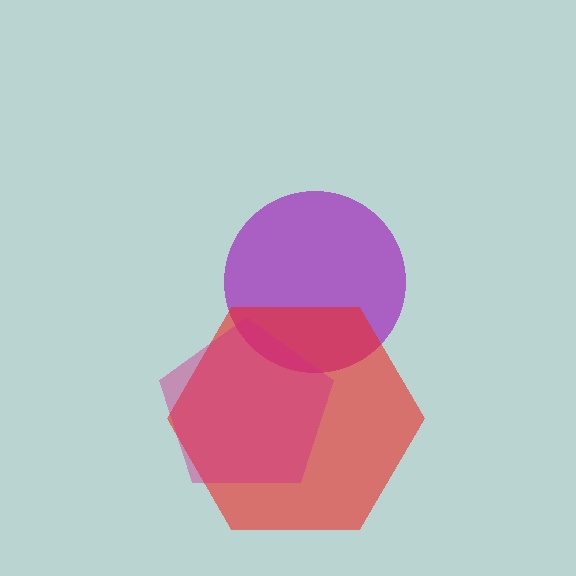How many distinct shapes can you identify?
There are 3 distinct shapes: a purple circle, a red hexagon, a magenta pentagon.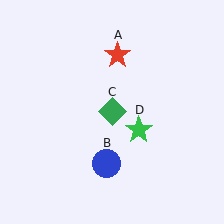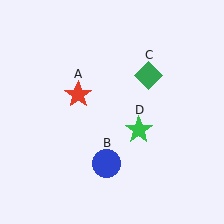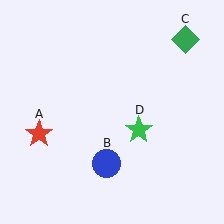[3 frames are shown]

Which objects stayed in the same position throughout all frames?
Blue circle (object B) and green star (object D) remained stationary.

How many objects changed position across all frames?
2 objects changed position: red star (object A), green diamond (object C).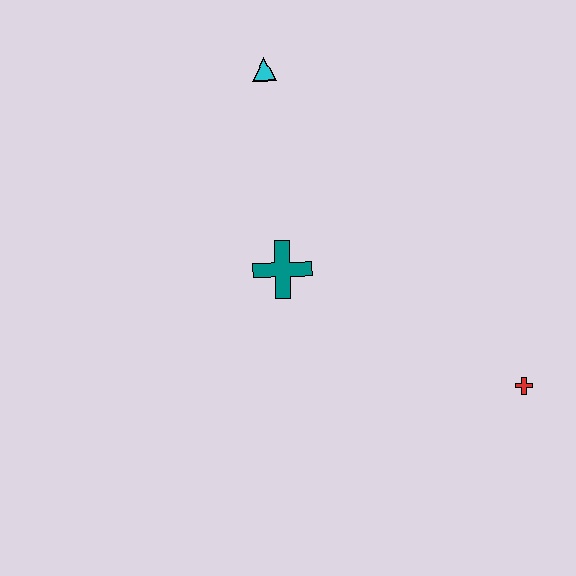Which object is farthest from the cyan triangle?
The red cross is farthest from the cyan triangle.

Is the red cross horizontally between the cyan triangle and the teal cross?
No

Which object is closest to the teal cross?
The cyan triangle is closest to the teal cross.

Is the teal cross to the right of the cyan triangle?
Yes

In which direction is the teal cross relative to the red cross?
The teal cross is to the left of the red cross.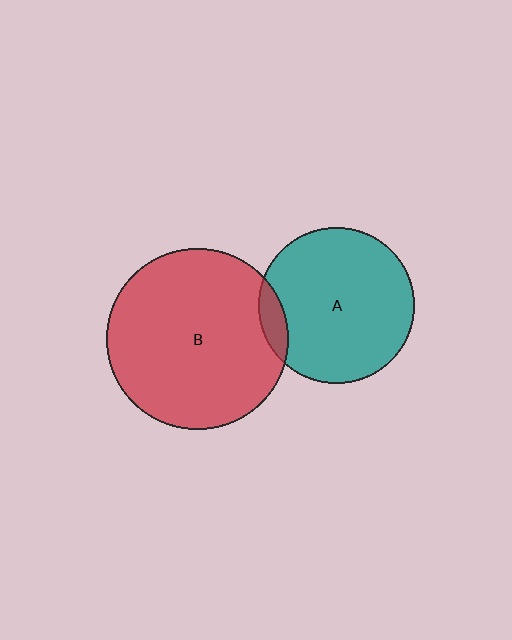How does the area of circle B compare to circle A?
Approximately 1.4 times.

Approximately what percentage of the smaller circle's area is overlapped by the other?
Approximately 10%.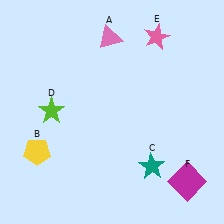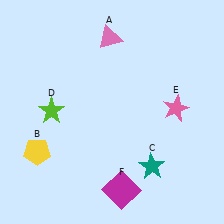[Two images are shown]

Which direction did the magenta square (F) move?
The magenta square (F) moved left.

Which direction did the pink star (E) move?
The pink star (E) moved down.